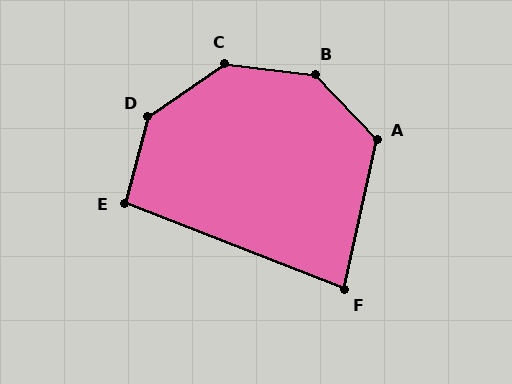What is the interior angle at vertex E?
Approximately 97 degrees (obtuse).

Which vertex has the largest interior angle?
B, at approximately 140 degrees.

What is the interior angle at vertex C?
Approximately 139 degrees (obtuse).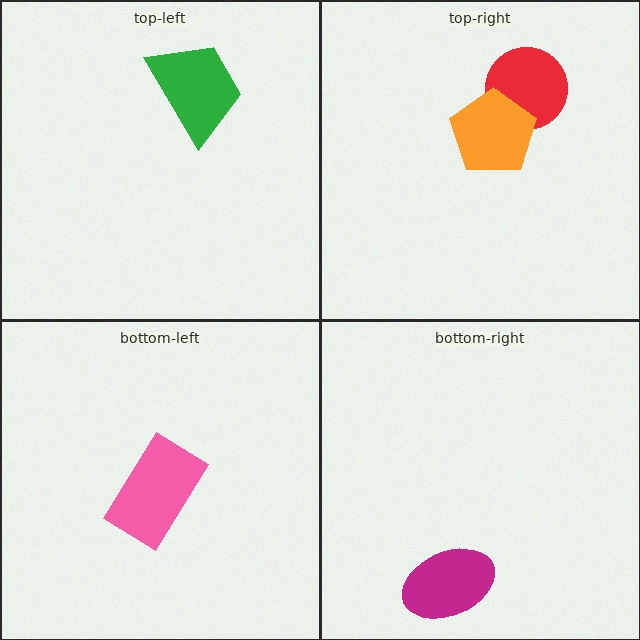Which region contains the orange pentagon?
The top-right region.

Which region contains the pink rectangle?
The bottom-left region.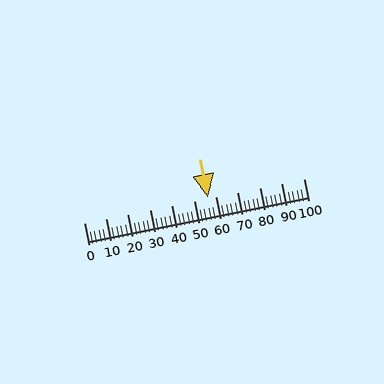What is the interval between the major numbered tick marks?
The major tick marks are spaced 10 units apart.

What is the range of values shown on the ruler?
The ruler shows values from 0 to 100.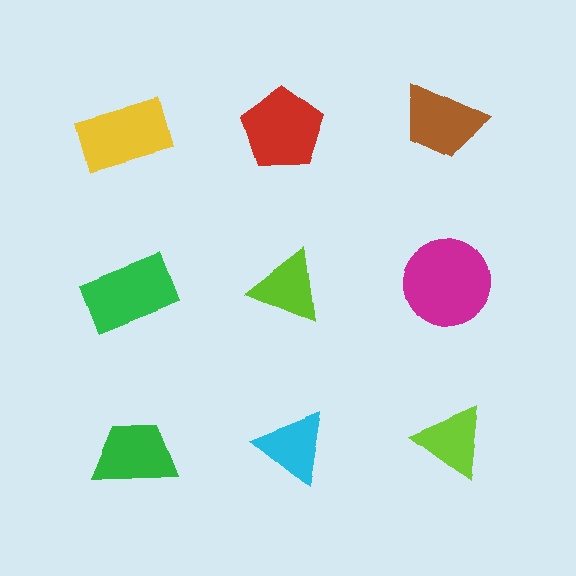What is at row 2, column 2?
A lime triangle.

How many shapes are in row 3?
3 shapes.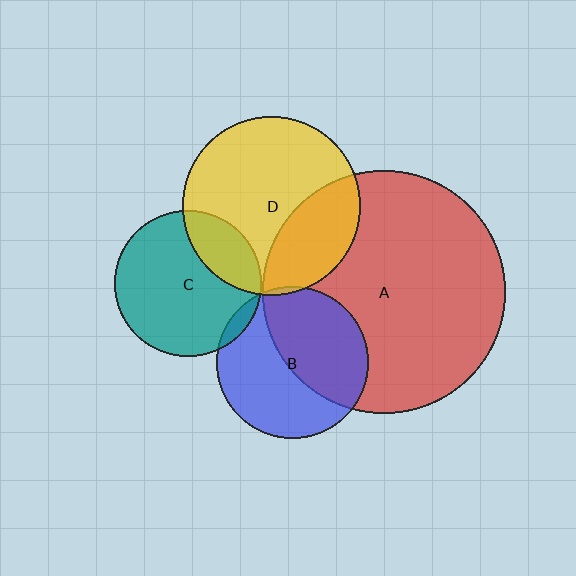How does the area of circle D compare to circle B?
Approximately 1.4 times.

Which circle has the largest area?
Circle A (red).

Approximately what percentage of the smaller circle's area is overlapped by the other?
Approximately 25%.